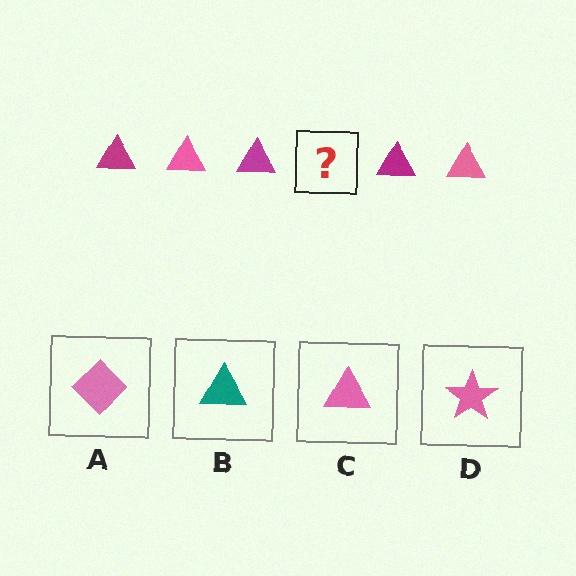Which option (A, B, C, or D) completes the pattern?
C.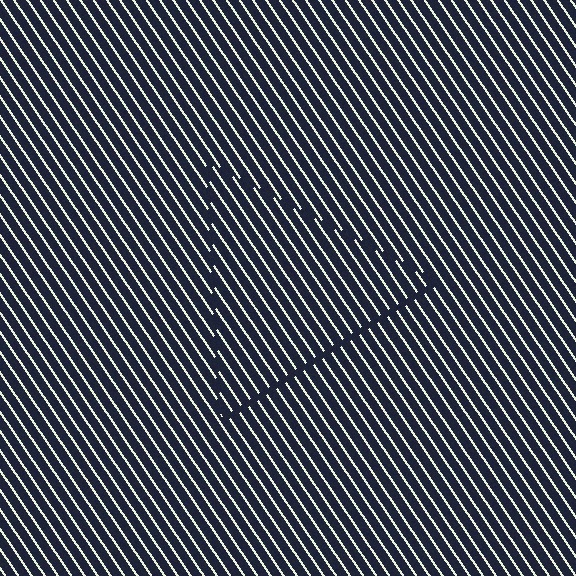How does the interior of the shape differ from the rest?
The interior of the shape contains the same grating, shifted by half a period — the contour is defined by the phase discontinuity where line-ends from the inner and outer gratings abut.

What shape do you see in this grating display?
An illusory triangle. The interior of the shape contains the same grating, shifted by half a period — the contour is defined by the phase discontinuity where line-ends from the inner and outer gratings abut.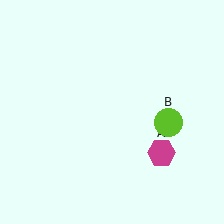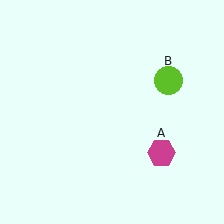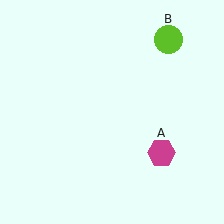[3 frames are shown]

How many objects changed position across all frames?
1 object changed position: lime circle (object B).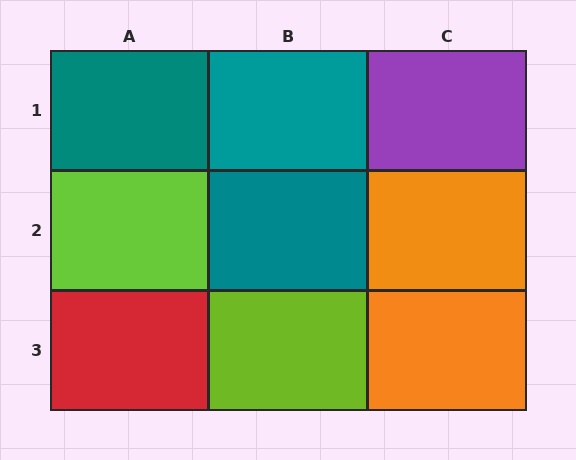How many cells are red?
1 cell is red.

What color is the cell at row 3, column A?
Red.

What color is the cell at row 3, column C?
Orange.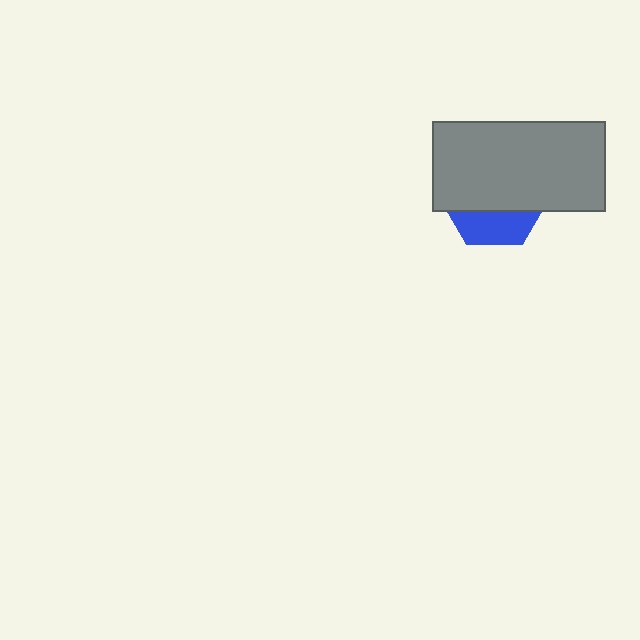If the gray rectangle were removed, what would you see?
You would see the complete blue hexagon.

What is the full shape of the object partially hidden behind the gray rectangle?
The partially hidden object is a blue hexagon.